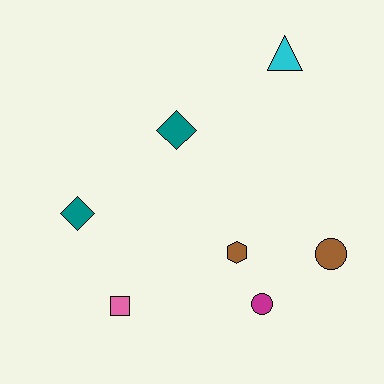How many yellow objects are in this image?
There are no yellow objects.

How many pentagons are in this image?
There are no pentagons.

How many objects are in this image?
There are 7 objects.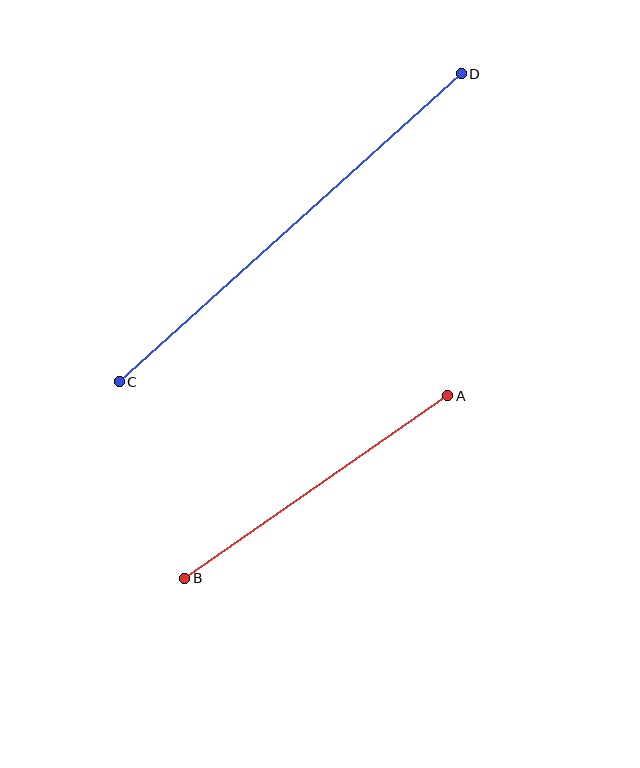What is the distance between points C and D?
The distance is approximately 460 pixels.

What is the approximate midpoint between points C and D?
The midpoint is at approximately (290, 228) pixels.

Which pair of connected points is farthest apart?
Points C and D are farthest apart.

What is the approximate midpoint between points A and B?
The midpoint is at approximately (316, 487) pixels.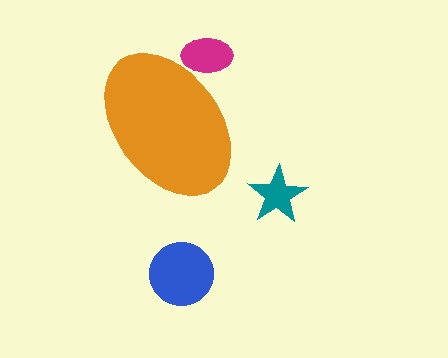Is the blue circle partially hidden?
No, the blue circle is fully visible.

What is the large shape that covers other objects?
An orange ellipse.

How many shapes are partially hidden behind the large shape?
1 shape is partially hidden.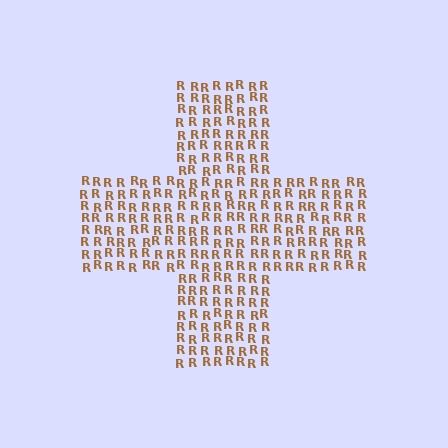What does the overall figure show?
The overall figure shows a cross.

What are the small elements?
The small elements are letter R's.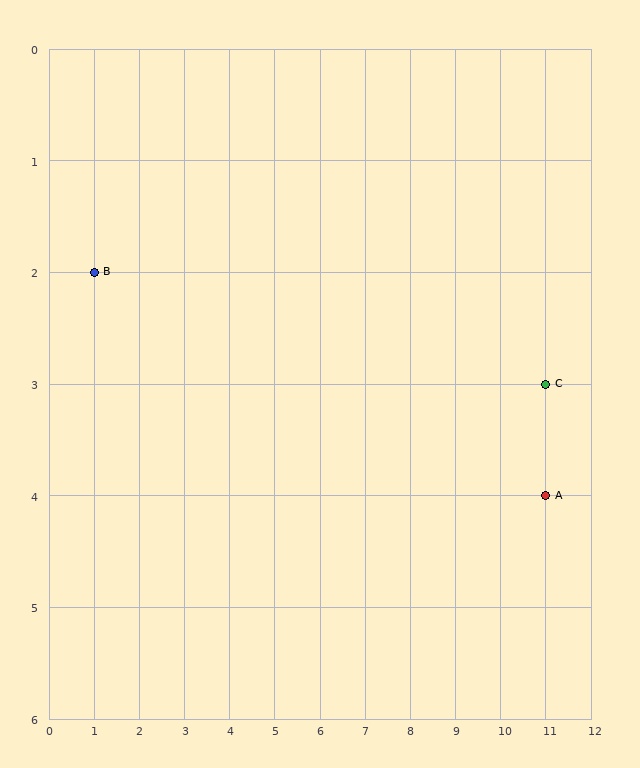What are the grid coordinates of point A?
Point A is at grid coordinates (11, 4).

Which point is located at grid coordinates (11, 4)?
Point A is at (11, 4).